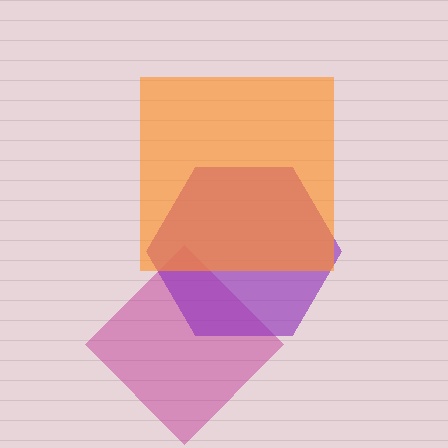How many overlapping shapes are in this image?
There are 3 overlapping shapes in the image.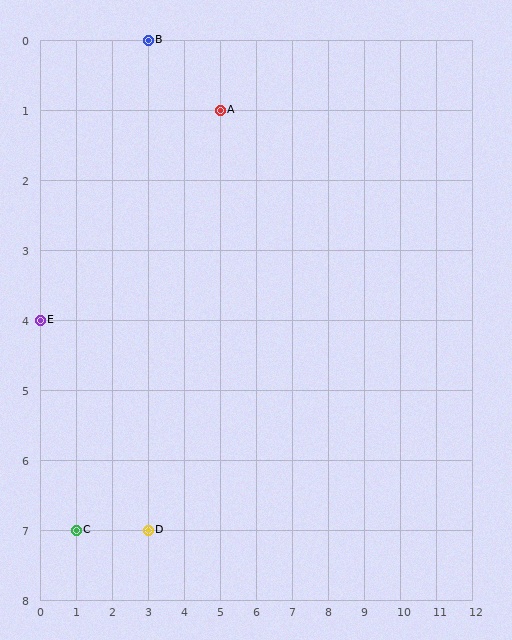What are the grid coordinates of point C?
Point C is at grid coordinates (1, 7).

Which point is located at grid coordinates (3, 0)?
Point B is at (3, 0).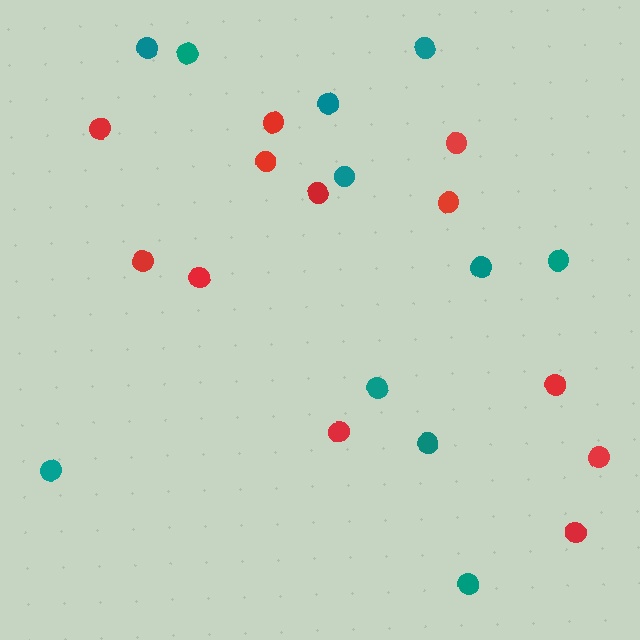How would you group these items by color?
There are 2 groups: one group of red circles (12) and one group of teal circles (11).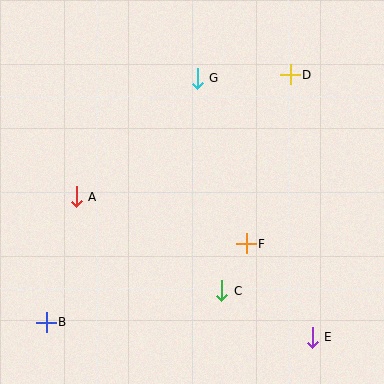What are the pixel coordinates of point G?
Point G is at (197, 78).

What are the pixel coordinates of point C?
Point C is at (222, 291).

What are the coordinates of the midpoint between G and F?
The midpoint between G and F is at (222, 161).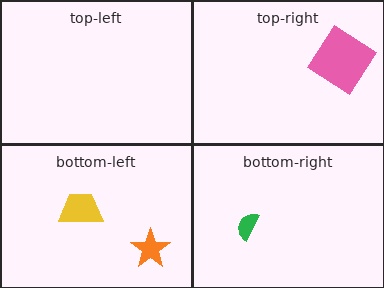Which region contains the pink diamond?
The top-right region.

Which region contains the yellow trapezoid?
The bottom-left region.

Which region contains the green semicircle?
The bottom-right region.